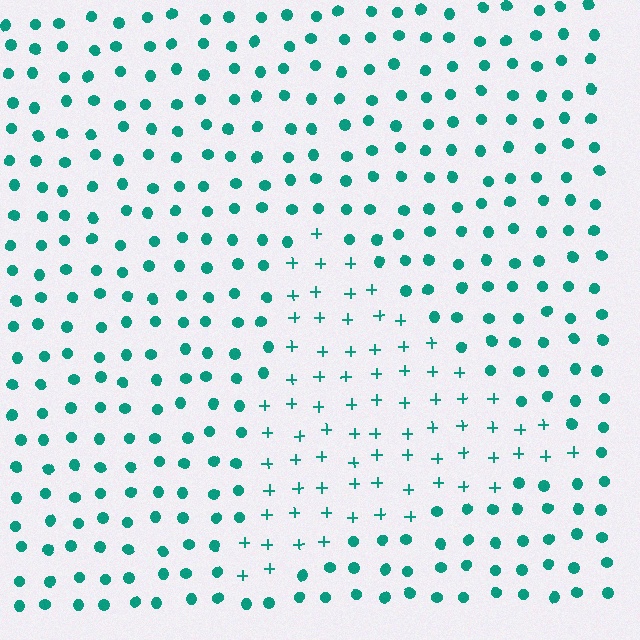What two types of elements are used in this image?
The image uses plus signs inside the triangle region and circles outside it.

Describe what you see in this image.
The image is filled with small teal elements arranged in a uniform grid. A triangle-shaped region contains plus signs, while the surrounding area contains circles. The boundary is defined purely by the change in element shape.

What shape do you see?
I see a triangle.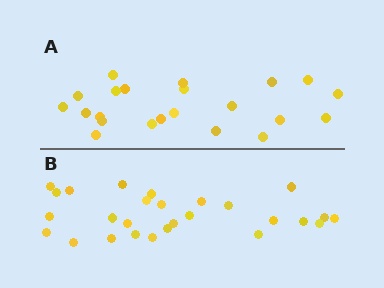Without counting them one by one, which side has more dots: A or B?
Region B (the bottom region) has more dots.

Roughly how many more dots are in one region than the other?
Region B has about 5 more dots than region A.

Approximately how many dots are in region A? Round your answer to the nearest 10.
About 20 dots. (The exact count is 22, which rounds to 20.)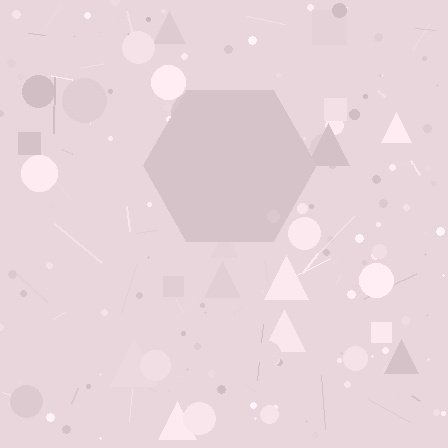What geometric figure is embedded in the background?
A hexagon is embedded in the background.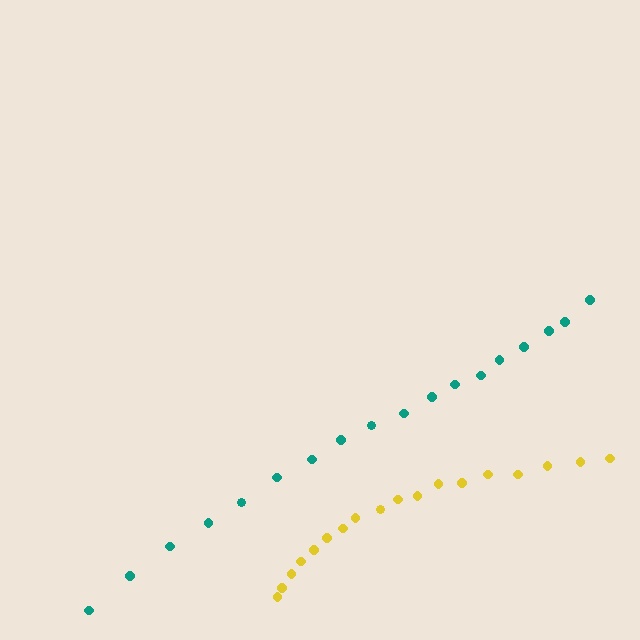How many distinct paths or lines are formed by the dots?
There are 2 distinct paths.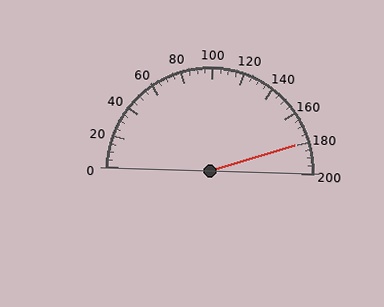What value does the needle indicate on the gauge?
The needle indicates approximately 180.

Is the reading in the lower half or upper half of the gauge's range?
The reading is in the upper half of the range (0 to 200).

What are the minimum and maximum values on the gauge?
The gauge ranges from 0 to 200.